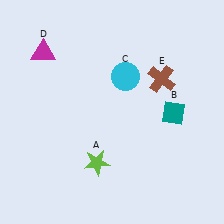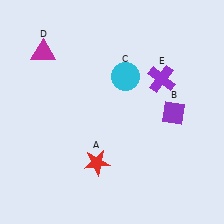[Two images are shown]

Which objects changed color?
A changed from lime to red. B changed from teal to purple. E changed from brown to purple.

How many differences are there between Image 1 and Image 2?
There are 3 differences between the two images.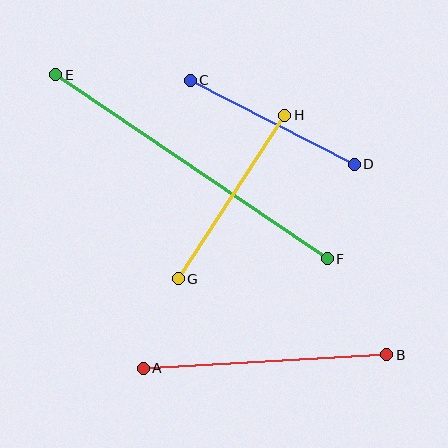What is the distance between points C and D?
The distance is approximately 184 pixels.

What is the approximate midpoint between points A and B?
The midpoint is at approximately (265, 362) pixels.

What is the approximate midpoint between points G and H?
The midpoint is at approximately (232, 197) pixels.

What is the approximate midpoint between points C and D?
The midpoint is at approximately (272, 122) pixels.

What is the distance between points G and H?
The distance is approximately 195 pixels.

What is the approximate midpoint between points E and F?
The midpoint is at approximately (191, 167) pixels.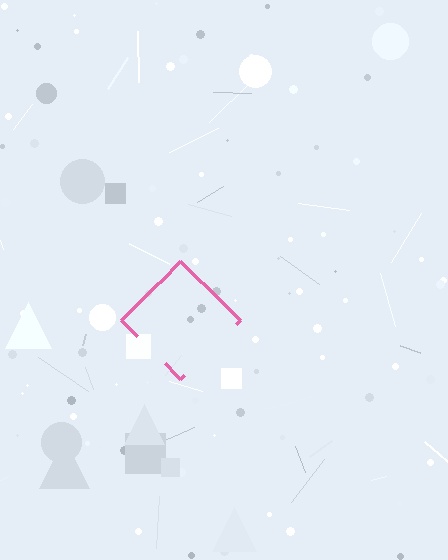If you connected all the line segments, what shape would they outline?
They would outline a diamond.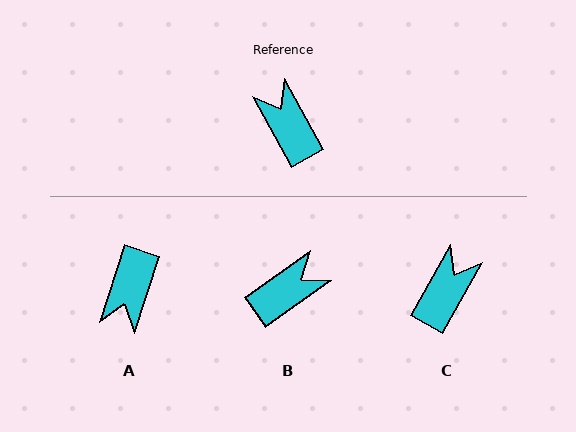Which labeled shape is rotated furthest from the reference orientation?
A, about 133 degrees away.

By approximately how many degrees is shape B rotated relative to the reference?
Approximately 84 degrees clockwise.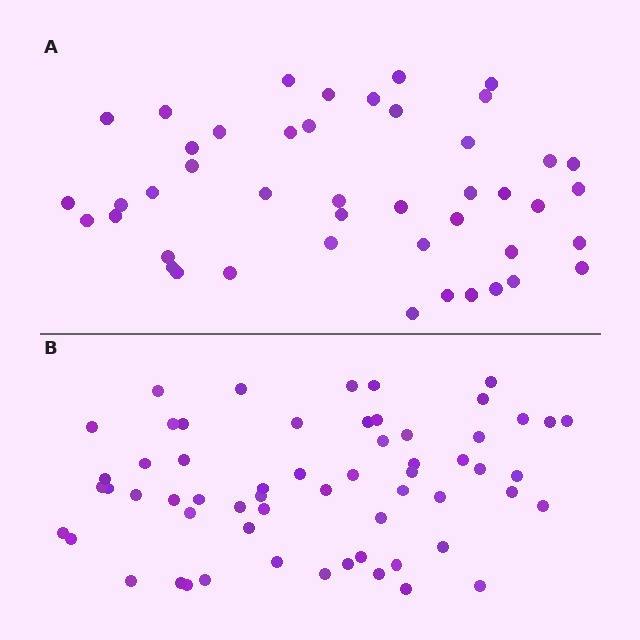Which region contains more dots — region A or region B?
Region B (the bottom region) has more dots.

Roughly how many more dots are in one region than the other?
Region B has approximately 15 more dots than region A.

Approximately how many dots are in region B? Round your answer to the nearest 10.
About 60 dots.